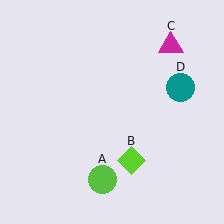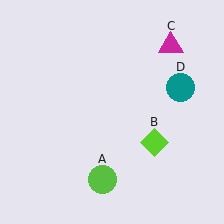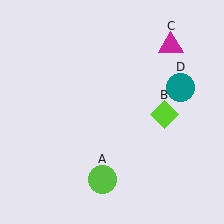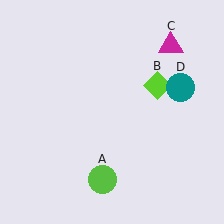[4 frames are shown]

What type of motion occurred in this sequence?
The lime diamond (object B) rotated counterclockwise around the center of the scene.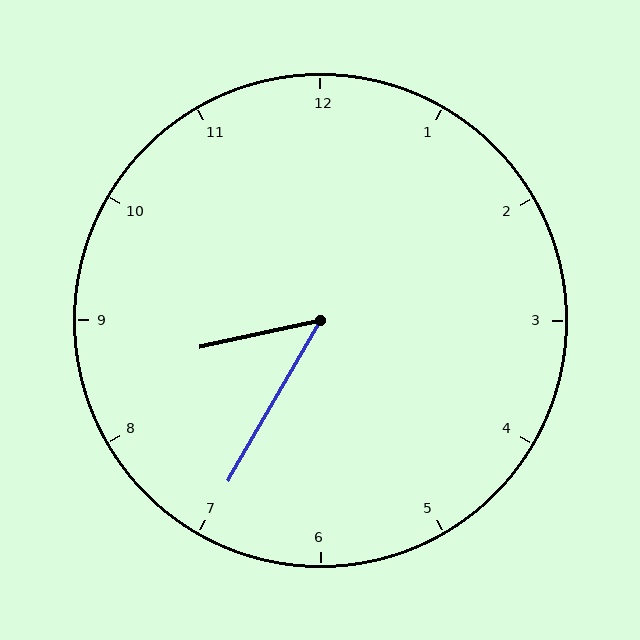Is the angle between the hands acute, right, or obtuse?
It is acute.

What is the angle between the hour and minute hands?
Approximately 48 degrees.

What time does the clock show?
8:35.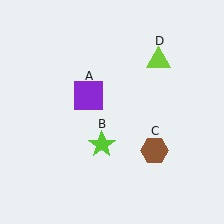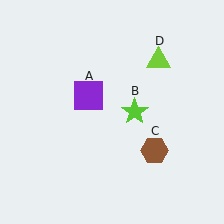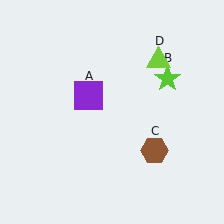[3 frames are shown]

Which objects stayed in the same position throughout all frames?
Purple square (object A) and brown hexagon (object C) and lime triangle (object D) remained stationary.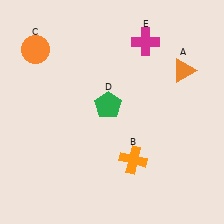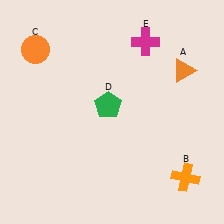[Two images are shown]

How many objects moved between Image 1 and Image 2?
1 object moved between the two images.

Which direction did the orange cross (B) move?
The orange cross (B) moved right.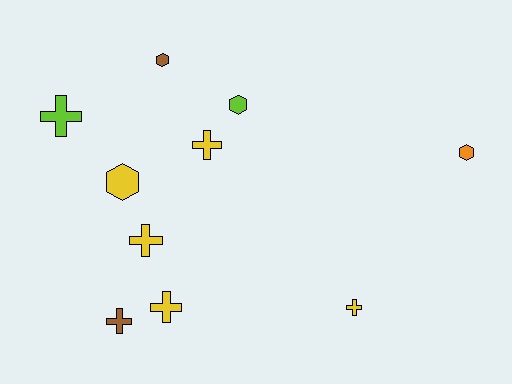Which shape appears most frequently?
Cross, with 6 objects.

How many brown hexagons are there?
There is 1 brown hexagon.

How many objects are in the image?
There are 10 objects.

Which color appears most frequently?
Yellow, with 5 objects.